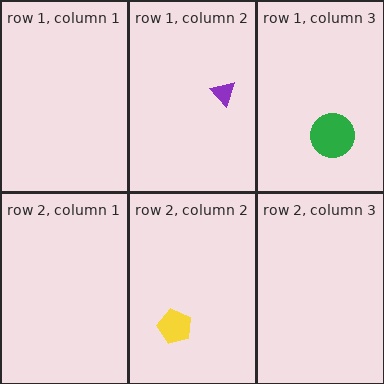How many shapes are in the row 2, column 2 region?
1.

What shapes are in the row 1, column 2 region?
The purple triangle.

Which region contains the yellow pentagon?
The row 2, column 2 region.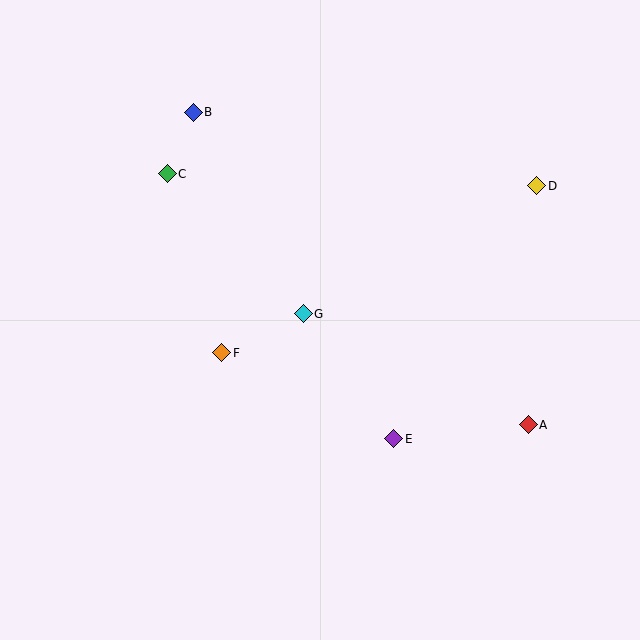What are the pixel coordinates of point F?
Point F is at (222, 353).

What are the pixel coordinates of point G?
Point G is at (303, 314).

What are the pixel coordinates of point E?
Point E is at (394, 439).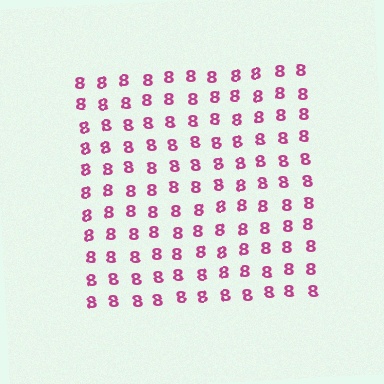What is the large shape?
The large shape is a square.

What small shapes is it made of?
It is made of small digit 8's.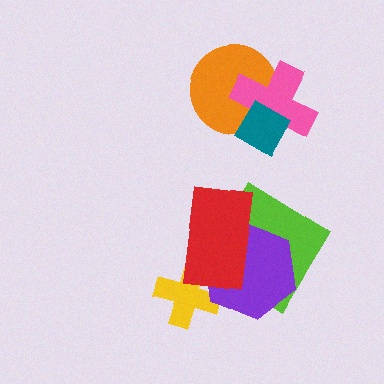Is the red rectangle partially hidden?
No, no other shape covers it.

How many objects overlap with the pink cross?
2 objects overlap with the pink cross.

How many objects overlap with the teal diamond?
2 objects overlap with the teal diamond.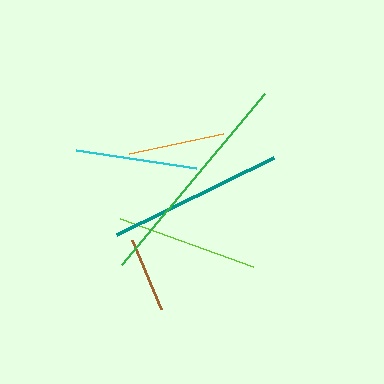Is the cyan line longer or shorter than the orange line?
The cyan line is longer than the orange line.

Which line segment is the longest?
The green line is the longest at approximately 223 pixels.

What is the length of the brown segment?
The brown segment is approximately 75 pixels long.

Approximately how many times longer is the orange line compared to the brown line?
The orange line is approximately 1.3 times the length of the brown line.